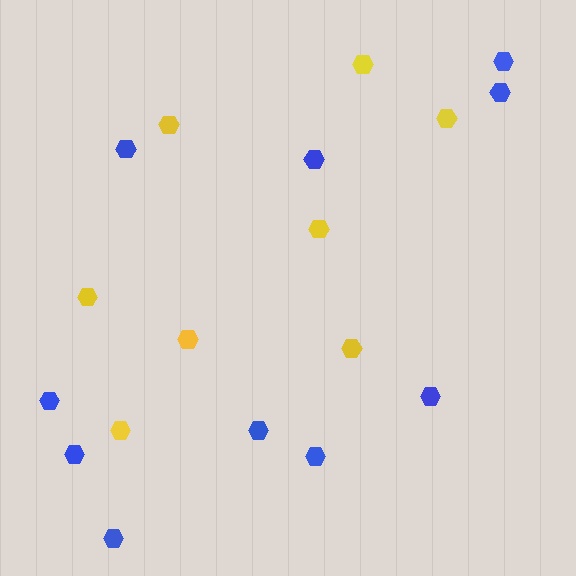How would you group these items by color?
There are 2 groups: one group of yellow hexagons (8) and one group of blue hexagons (10).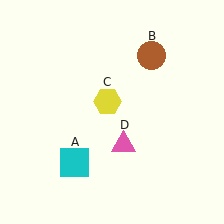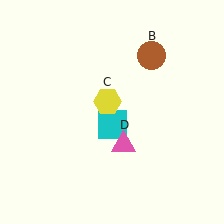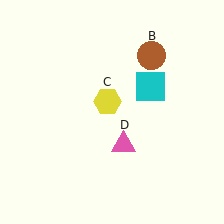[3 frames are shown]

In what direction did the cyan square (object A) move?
The cyan square (object A) moved up and to the right.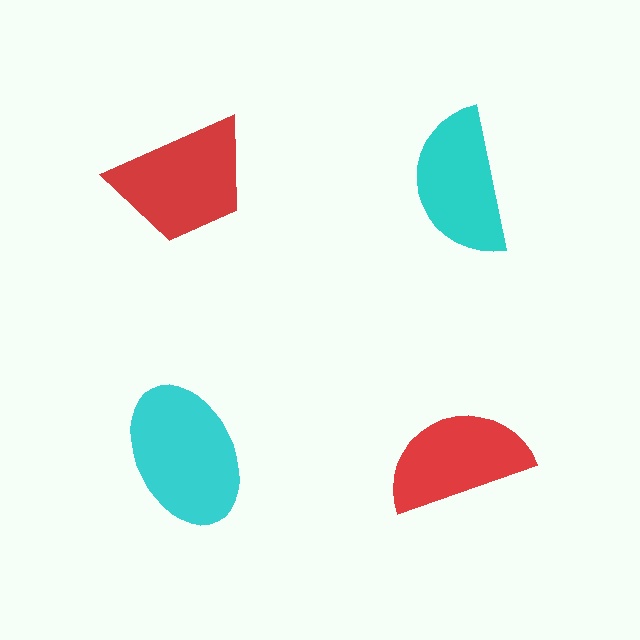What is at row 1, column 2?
A cyan semicircle.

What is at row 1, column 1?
A red trapezoid.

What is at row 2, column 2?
A red semicircle.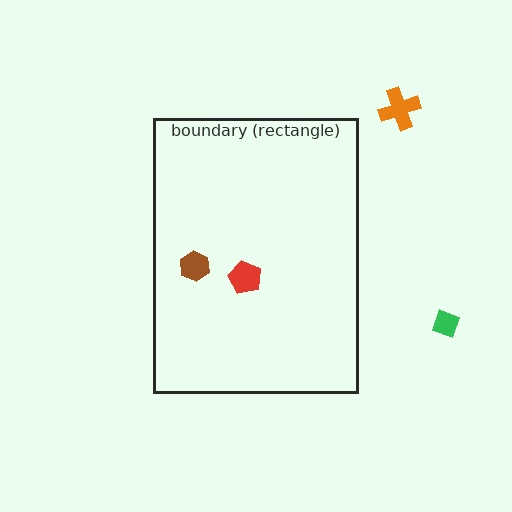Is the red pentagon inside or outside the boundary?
Inside.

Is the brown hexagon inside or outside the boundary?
Inside.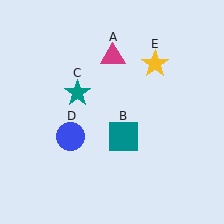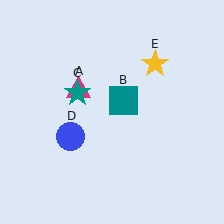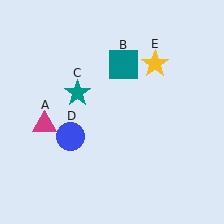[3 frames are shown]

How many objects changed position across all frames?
2 objects changed position: magenta triangle (object A), teal square (object B).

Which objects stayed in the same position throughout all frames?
Teal star (object C) and blue circle (object D) and yellow star (object E) remained stationary.